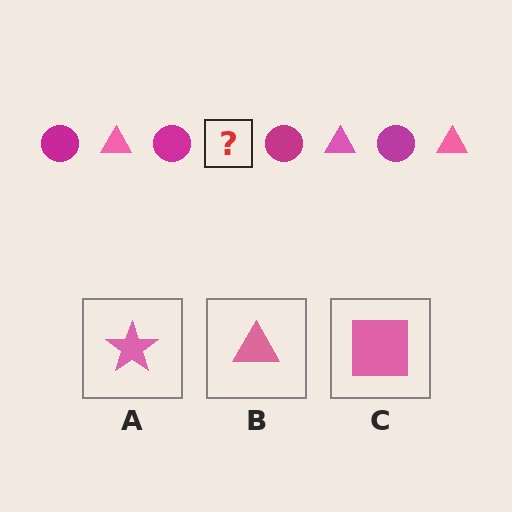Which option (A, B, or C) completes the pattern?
B.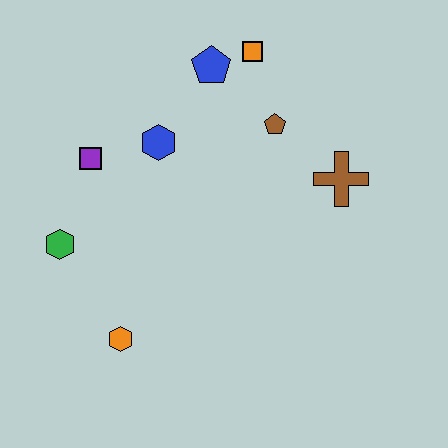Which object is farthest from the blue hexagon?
The orange hexagon is farthest from the blue hexagon.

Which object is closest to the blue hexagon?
The purple square is closest to the blue hexagon.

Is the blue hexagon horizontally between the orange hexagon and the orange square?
Yes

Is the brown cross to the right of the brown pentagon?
Yes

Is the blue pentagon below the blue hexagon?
No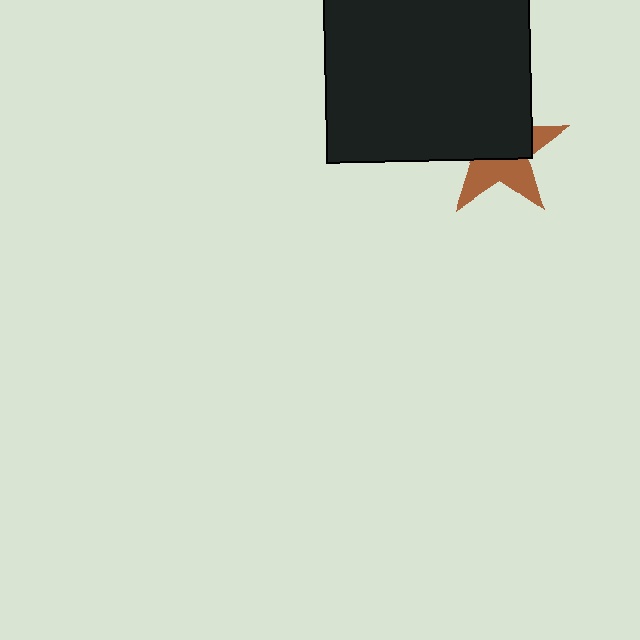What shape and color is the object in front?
The object in front is a black square.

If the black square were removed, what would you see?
You would see the complete brown star.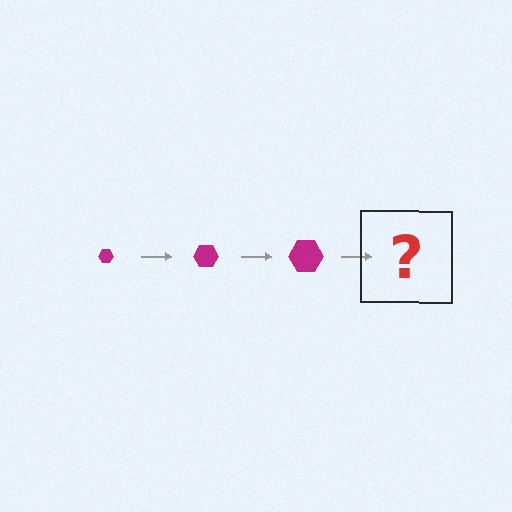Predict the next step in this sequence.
The next step is a magenta hexagon, larger than the previous one.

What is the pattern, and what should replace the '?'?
The pattern is that the hexagon gets progressively larger each step. The '?' should be a magenta hexagon, larger than the previous one.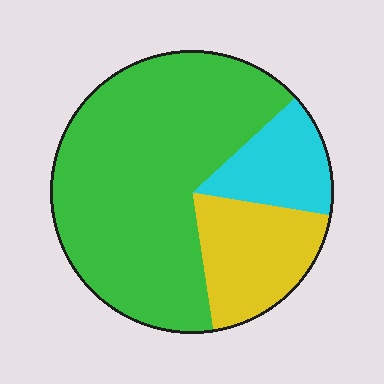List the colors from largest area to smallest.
From largest to smallest: green, yellow, cyan.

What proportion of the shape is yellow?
Yellow covers around 20% of the shape.